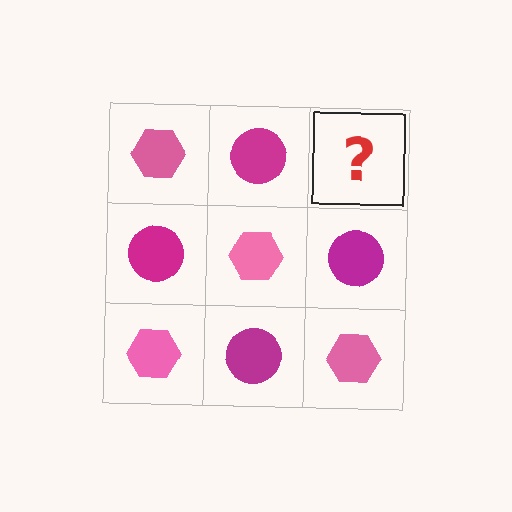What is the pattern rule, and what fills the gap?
The rule is that it alternates pink hexagon and magenta circle in a checkerboard pattern. The gap should be filled with a pink hexagon.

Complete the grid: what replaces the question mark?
The question mark should be replaced with a pink hexagon.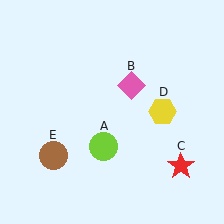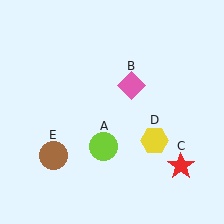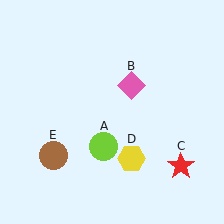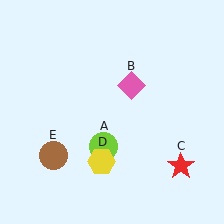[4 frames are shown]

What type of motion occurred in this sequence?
The yellow hexagon (object D) rotated clockwise around the center of the scene.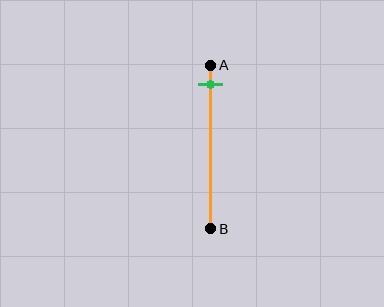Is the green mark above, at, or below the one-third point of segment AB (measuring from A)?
The green mark is above the one-third point of segment AB.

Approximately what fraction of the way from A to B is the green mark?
The green mark is approximately 10% of the way from A to B.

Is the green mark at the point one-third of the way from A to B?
No, the mark is at about 10% from A, not at the 33% one-third point.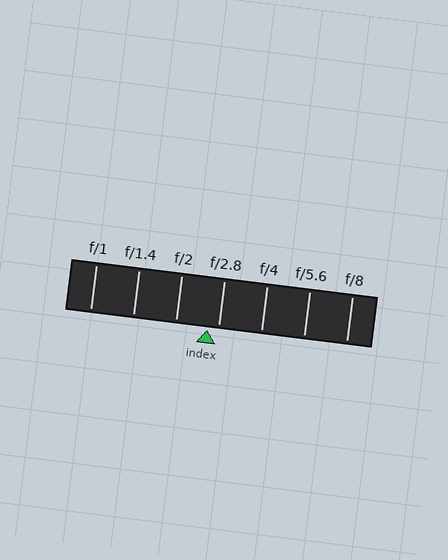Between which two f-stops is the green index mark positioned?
The index mark is between f/2 and f/2.8.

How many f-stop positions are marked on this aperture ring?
There are 7 f-stop positions marked.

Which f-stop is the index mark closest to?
The index mark is closest to f/2.8.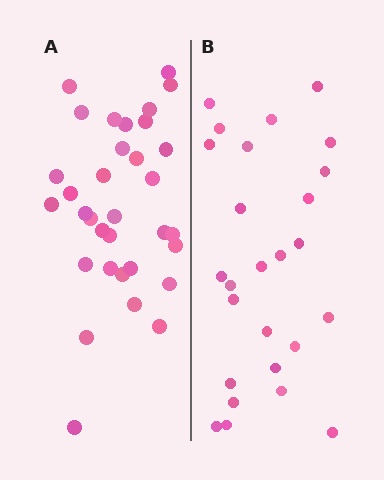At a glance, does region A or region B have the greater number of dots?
Region A (the left region) has more dots.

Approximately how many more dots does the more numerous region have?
Region A has roughly 8 or so more dots than region B.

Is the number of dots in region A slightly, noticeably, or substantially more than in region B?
Region A has noticeably more, but not dramatically so. The ratio is roughly 1.3 to 1.